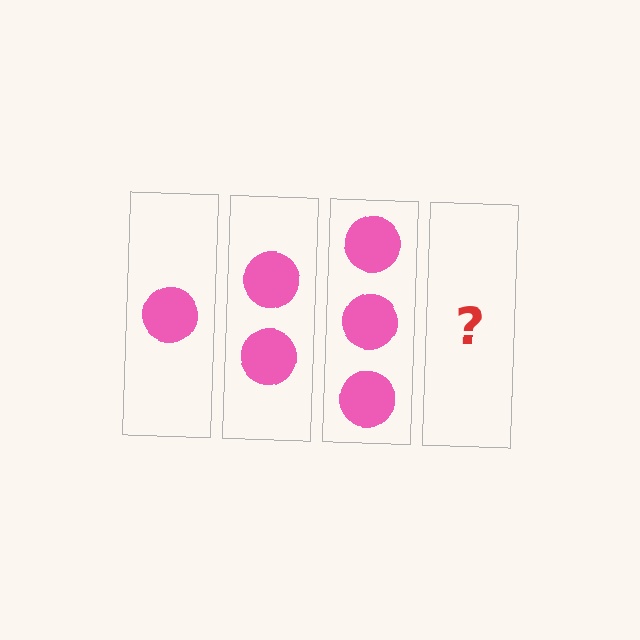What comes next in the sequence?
The next element should be 4 circles.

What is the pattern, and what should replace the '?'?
The pattern is that each step adds one more circle. The '?' should be 4 circles.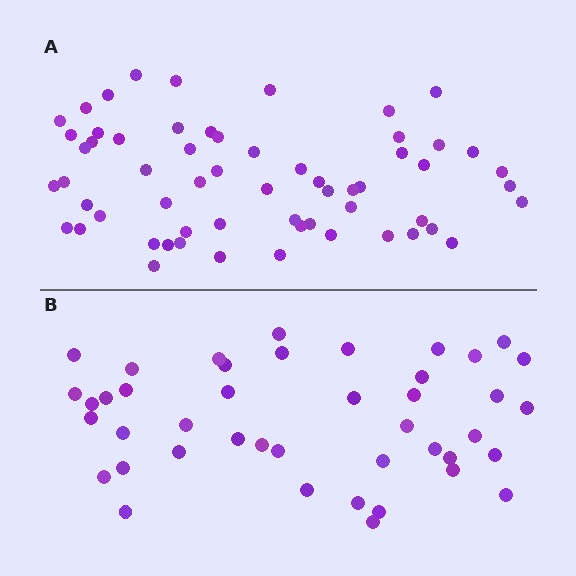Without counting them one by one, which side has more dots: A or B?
Region A (the top region) has more dots.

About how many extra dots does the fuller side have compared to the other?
Region A has approximately 15 more dots than region B.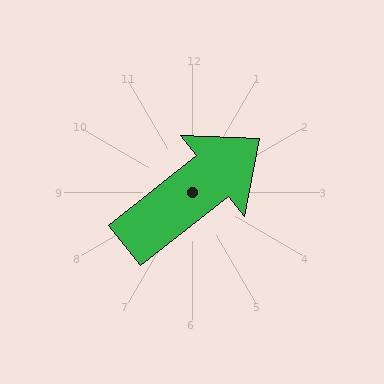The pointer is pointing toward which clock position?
Roughly 2 o'clock.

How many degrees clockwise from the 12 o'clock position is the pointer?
Approximately 52 degrees.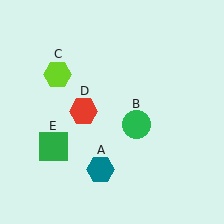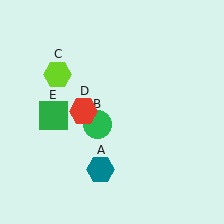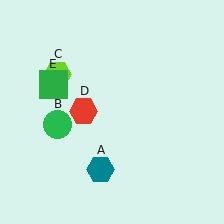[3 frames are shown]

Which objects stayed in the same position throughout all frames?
Teal hexagon (object A) and lime hexagon (object C) and red hexagon (object D) remained stationary.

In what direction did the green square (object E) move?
The green square (object E) moved up.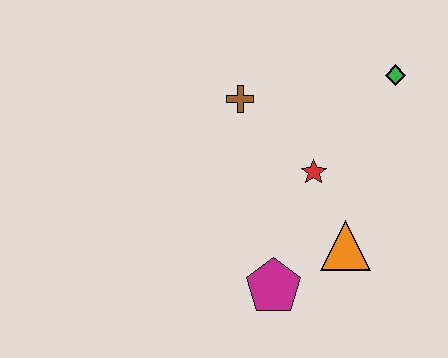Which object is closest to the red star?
The orange triangle is closest to the red star.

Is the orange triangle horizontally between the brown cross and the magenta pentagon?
No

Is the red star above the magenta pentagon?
Yes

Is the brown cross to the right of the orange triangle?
No